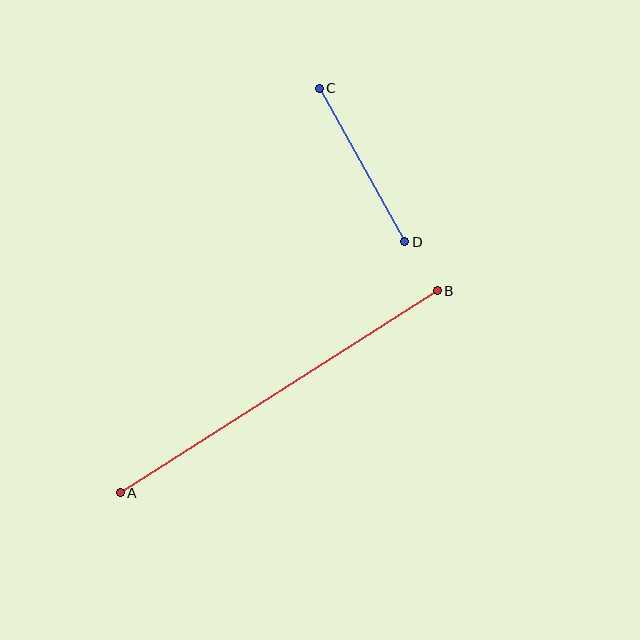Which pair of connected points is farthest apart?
Points A and B are farthest apart.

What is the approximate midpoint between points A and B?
The midpoint is at approximately (279, 392) pixels.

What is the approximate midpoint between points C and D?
The midpoint is at approximately (362, 165) pixels.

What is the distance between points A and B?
The distance is approximately 376 pixels.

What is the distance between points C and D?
The distance is approximately 176 pixels.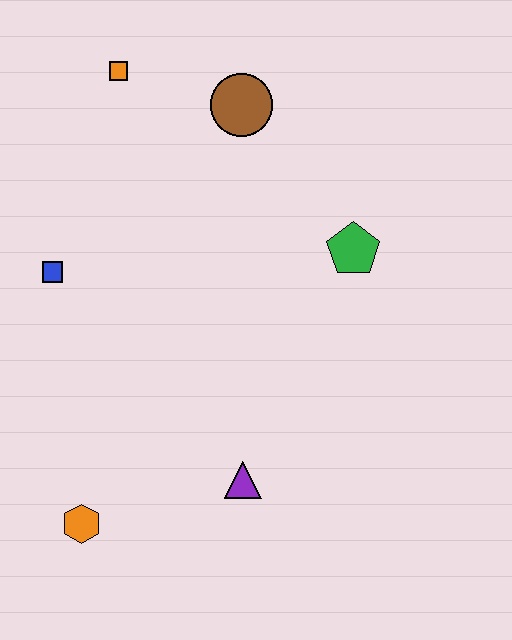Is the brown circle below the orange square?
Yes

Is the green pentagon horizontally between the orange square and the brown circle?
No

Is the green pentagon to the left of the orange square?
No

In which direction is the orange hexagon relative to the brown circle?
The orange hexagon is below the brown circle.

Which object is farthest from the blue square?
The green pentagon is farthest from the blue square.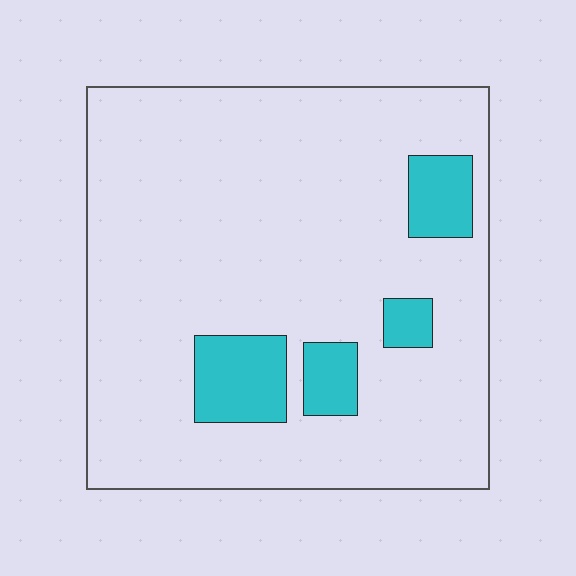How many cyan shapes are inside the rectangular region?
4.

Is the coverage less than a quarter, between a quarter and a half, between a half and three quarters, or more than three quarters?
Less than a quarter.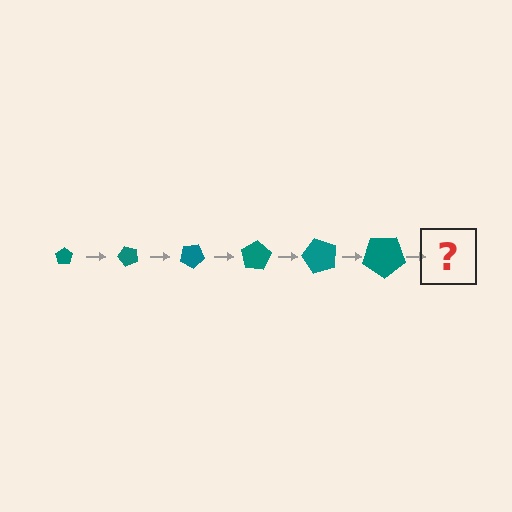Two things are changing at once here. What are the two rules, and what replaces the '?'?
The two rules are that the pentagon grows larger each step and it rotates 50 degrees each step. The '?' should be a pentagon, larger than the previous one and rotated 300 degrees from the start.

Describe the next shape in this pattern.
It should be a pentagon, larger than the previous one and rotated 300 degrees from the start.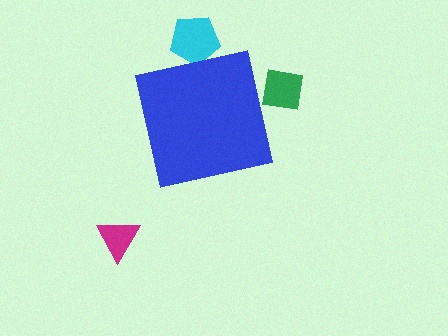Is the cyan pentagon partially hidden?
Yes, the cyan pentagon is partially hidden behind the blue square.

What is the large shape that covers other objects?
A blue square.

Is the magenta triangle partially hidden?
No, the magenta triangle is fully visible.